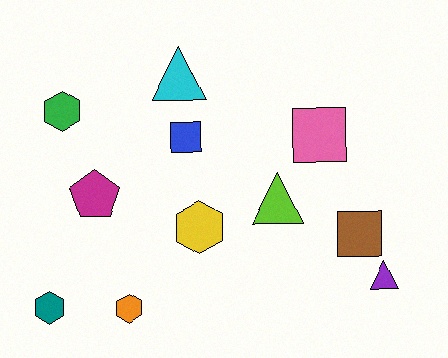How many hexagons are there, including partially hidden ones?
There are 4 hexagons.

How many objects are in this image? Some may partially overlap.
There are 11 objects.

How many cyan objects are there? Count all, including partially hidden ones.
There is 1 cyan object.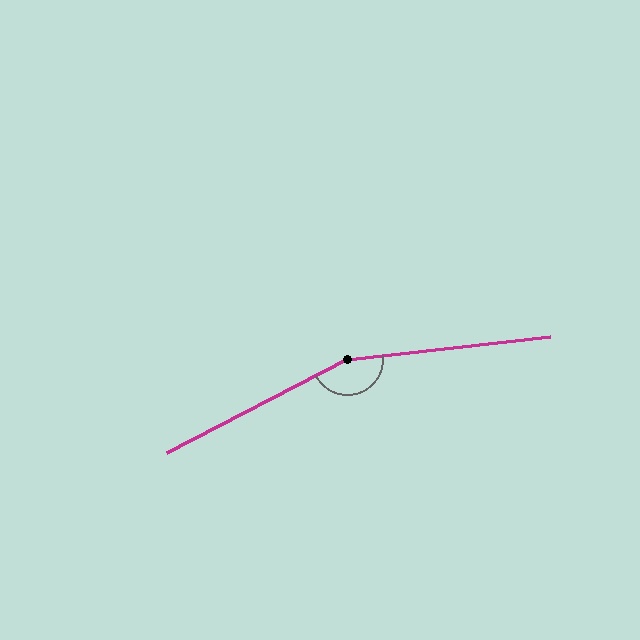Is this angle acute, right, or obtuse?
It is obtuse.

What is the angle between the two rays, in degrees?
Approximately 159 degrees.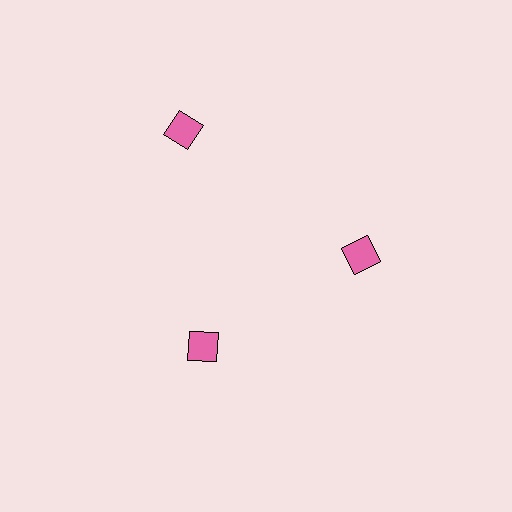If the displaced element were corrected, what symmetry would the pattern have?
It would have 3-fold rotational symmetry — the pattern would map onto itself every 120 degrees.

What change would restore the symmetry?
The symmetry would be restored by moving it inward, back onto the ring so that all 3 squares sit at equal angles and equal distance from the center.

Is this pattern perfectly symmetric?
No. The 3 pink squares are arranged in a ring, but one element near the 11 o'clock position is pushed outward from the center, breaking the 3-fold rotational symmetry.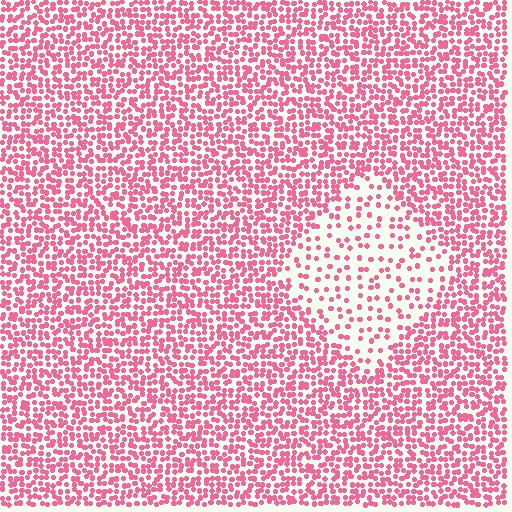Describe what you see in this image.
The image contains small pink elements arranged at two different densities. A diamond-shaped region is visible where the elements are less densely packed than the surrounding area.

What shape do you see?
I see a diamond.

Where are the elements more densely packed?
The elements are more densely packed outside the diamond boundary.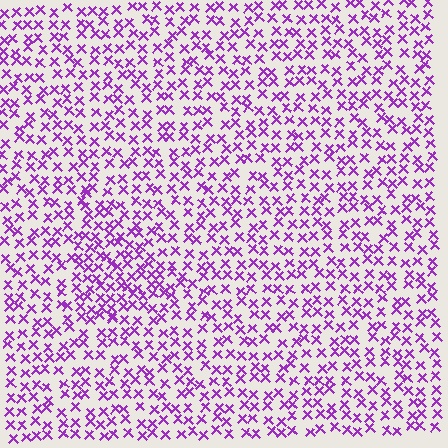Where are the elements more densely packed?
The elements are more densely packed inside the triangle boundary.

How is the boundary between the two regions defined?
The boundary is defined by a change in element density (approximately 1.6x ratio). All elements are the same color, size, and shape.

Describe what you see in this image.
The image contains small purple elements arranged at two different densities. A triangle-shaped region is visible where the elements are more densely packed than the surrounding area.